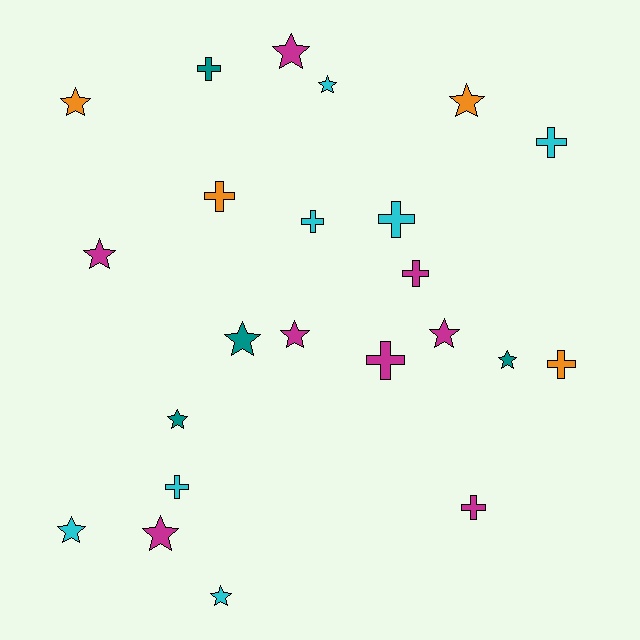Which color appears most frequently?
Magenta, with 8 objects.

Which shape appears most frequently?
Star, with 13 objects.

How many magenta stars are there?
There are 5 magenta stars.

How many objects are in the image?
There are 23 objects.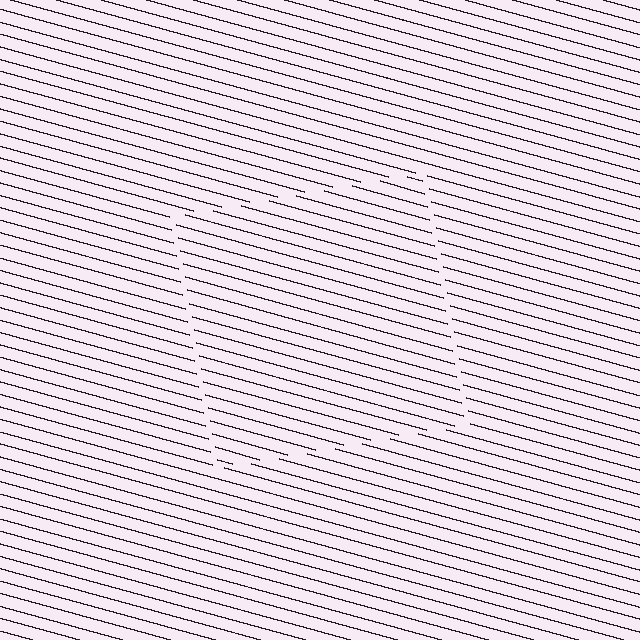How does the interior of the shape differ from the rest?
The interior of the shape contains the same grating, shifted by half a period — the contour is defined by the phase discontinuity where line-ends from the inner and outer gratings abut.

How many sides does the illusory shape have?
4 sides — the line-ends trace a square.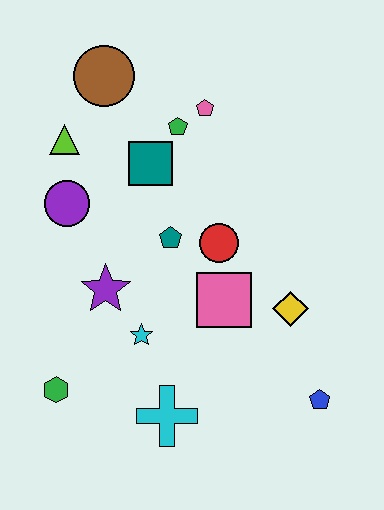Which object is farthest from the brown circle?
The blue pentagon is farthest from the brown circle.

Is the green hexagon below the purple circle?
Yes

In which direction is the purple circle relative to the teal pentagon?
The purple circle is to the left of the teal pentagon.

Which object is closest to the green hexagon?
The cyan star is closest to the green hexagon.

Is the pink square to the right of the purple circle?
Yes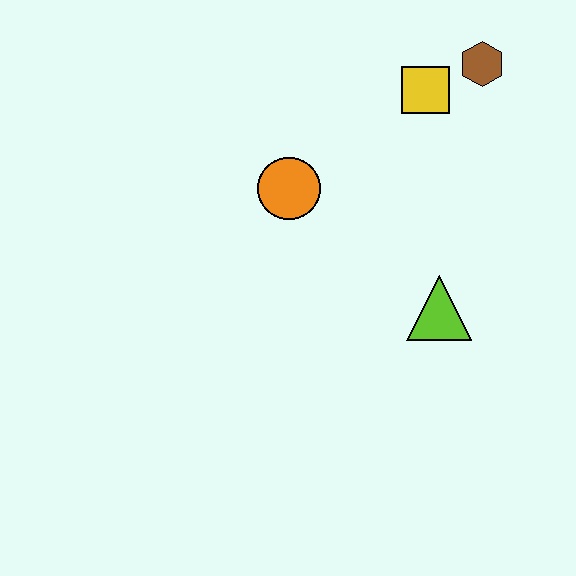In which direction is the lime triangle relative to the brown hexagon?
The lime triangle is below the brown hexagon.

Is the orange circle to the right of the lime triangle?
No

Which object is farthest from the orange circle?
The brown hexagon is farthest from the orange circle.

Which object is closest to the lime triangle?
The orange circle is closest to the lime triangle.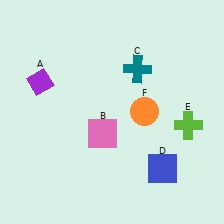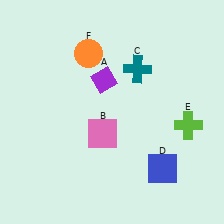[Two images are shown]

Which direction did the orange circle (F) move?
The orange circle (F) moved up.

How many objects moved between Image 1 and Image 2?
2 objects moved between the two images.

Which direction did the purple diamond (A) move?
The purple diamond (A) moved right.